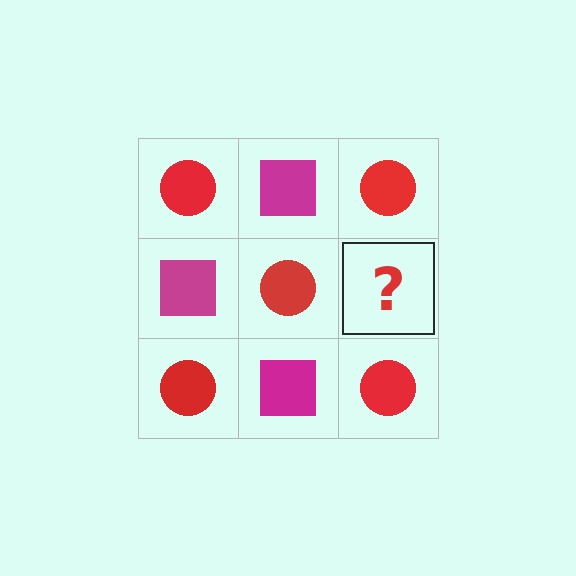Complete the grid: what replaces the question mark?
The question mark should be replaced with a magenta square.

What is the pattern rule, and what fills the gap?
The rule is that it alternates red circle and magenta square in a checkerboard pattern. The gap should be filled with a magenta square.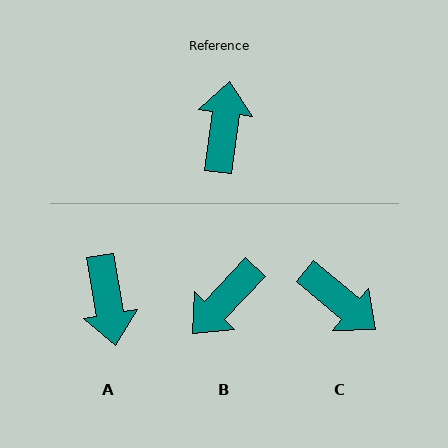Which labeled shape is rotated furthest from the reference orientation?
A, about 163 degrees away.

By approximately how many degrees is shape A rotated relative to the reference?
Approximately 163 degrees clockwise.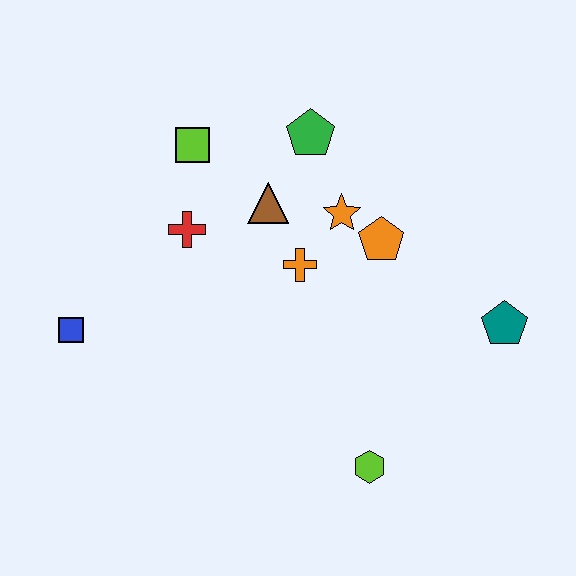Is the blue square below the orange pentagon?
Yes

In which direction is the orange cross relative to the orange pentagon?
The orange cross is to the left of the orange pentagon.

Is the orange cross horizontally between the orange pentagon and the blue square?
Yes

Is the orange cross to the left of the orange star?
Yes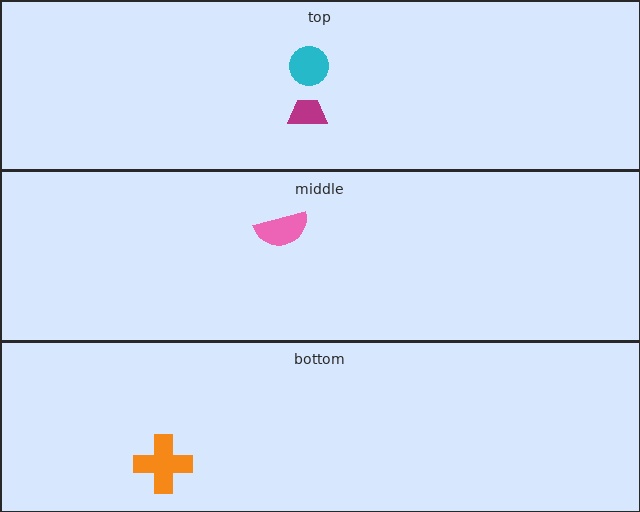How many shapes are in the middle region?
1.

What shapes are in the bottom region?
The orange cross.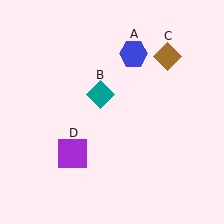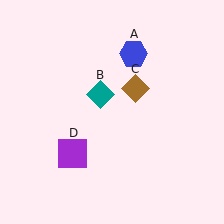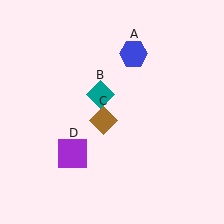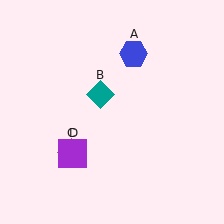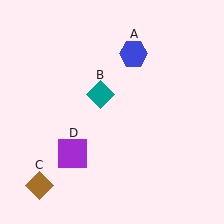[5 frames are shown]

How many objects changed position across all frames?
1 object changed position: brown diamond (object C).